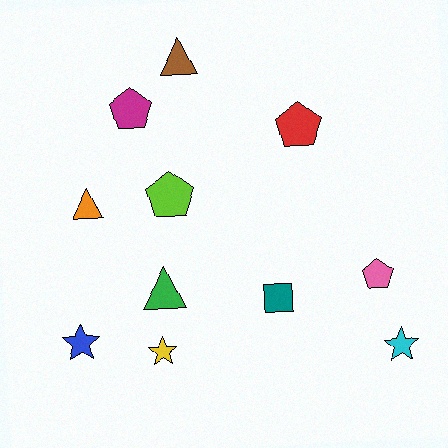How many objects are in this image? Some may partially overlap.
There are 11 objects.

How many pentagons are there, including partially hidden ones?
There are 4 pentagons.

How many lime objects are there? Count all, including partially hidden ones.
There is 1 lime object.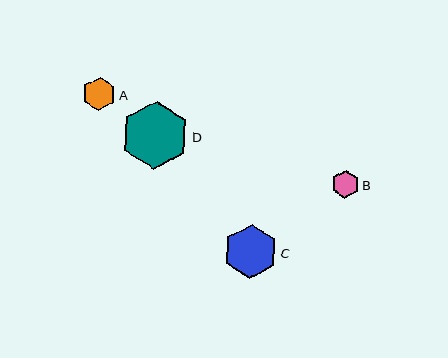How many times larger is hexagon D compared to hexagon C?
Hexagon D is approximately 1.2 times the size of hexagon C.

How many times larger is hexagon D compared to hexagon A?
Hexagon D is approximately 2.0 times the size of hexagon A.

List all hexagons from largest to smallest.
From largest to smallest: D, C, A, B.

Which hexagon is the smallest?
Hexagon B is the smallest with a size of approximately 28 pixels.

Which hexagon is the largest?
Hexagon D is the largest with a size of approximately 67 pixels.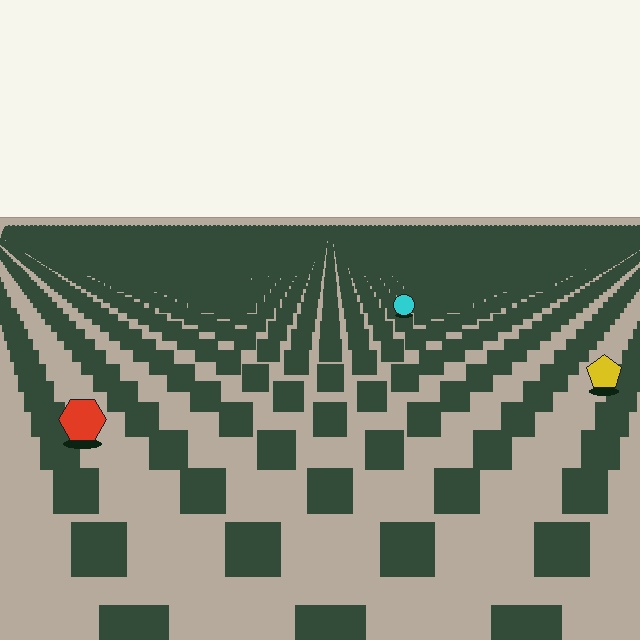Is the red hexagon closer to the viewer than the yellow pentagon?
Yes. The red hexagon is closer — you can tell from the texture gradient: the ground texture is coarser near it.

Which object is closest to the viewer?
The red hexagon is closest. The texture marks near it are larger and more spread out.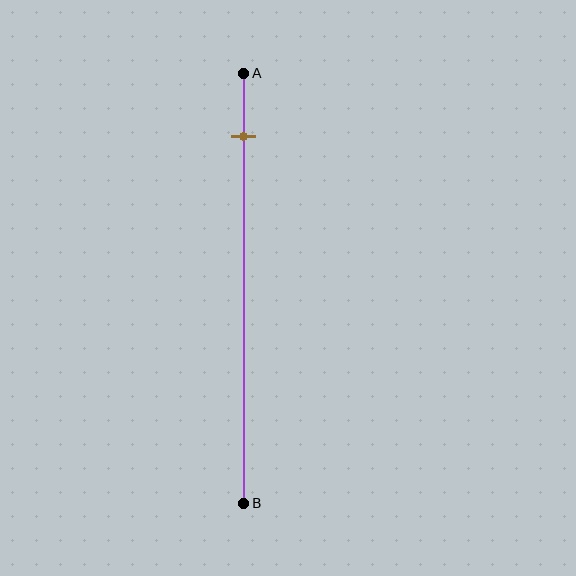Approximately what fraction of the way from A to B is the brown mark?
The brown mark is approximately 15% of the way from A to B.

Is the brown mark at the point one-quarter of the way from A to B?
No, the mark is at about 15% from A, not at the 25% one-quarter point.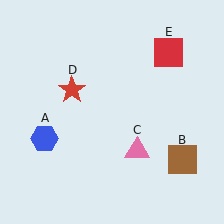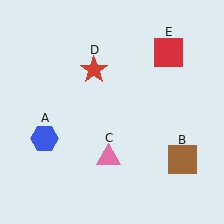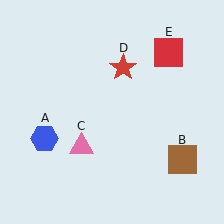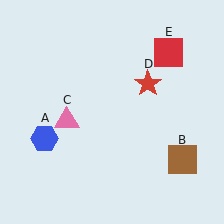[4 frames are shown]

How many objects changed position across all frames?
2 objects changed position: pink triangle (object C), red star (object D).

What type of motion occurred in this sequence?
The pink triangle (object C), red star (object D) rotated clockwise around the center of the scene.